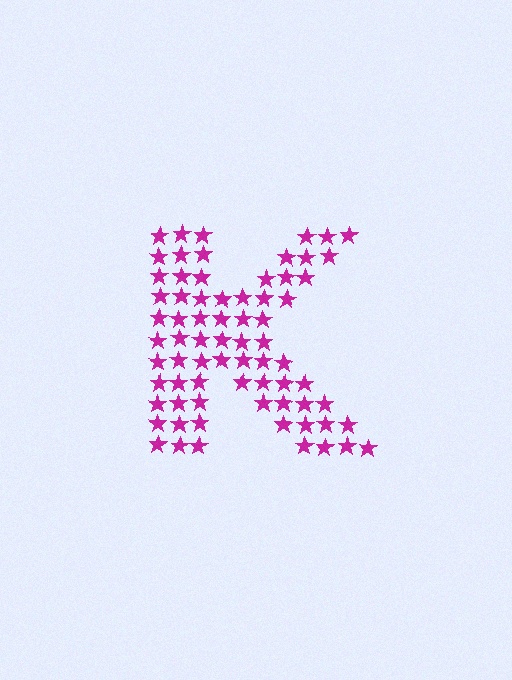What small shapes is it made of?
It is made of small stars.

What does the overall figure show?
The overall figure shows the letter K.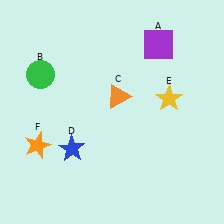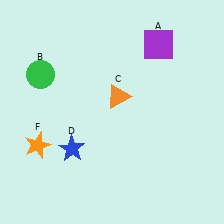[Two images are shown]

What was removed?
The yellow star (E) was removed in Image 2.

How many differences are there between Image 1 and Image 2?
There is 1 difference between the two images.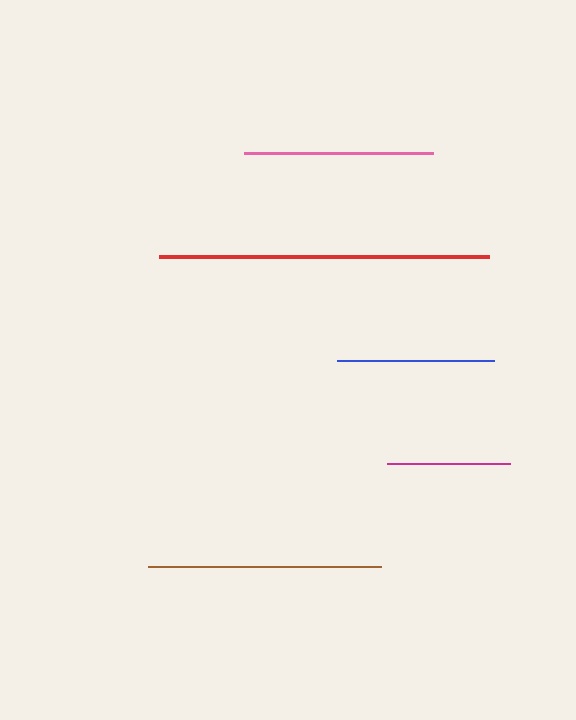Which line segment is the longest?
The red line is the longest at approximately 331 pixels.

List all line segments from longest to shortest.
From longest to shortest: red, brown, pink, blue, magenta.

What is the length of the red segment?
The red segment is approximately 331 pixels long.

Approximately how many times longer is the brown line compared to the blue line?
The brown line is approximately 1.5 times the length of the blue line.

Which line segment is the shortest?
The magenta line is the shortest at approximately 122 pixels.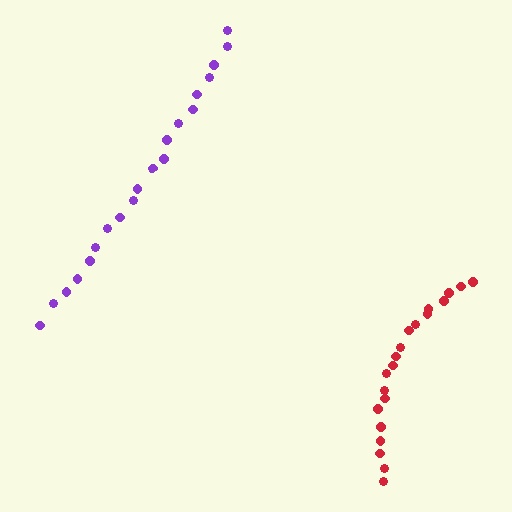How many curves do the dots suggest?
There are 2 distinct paths.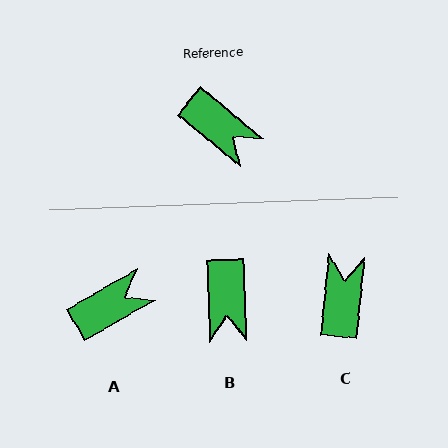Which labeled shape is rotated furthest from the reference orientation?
C, about 124 degrees away.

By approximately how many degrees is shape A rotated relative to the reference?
Approximately 69 degrees counter-clockwise.